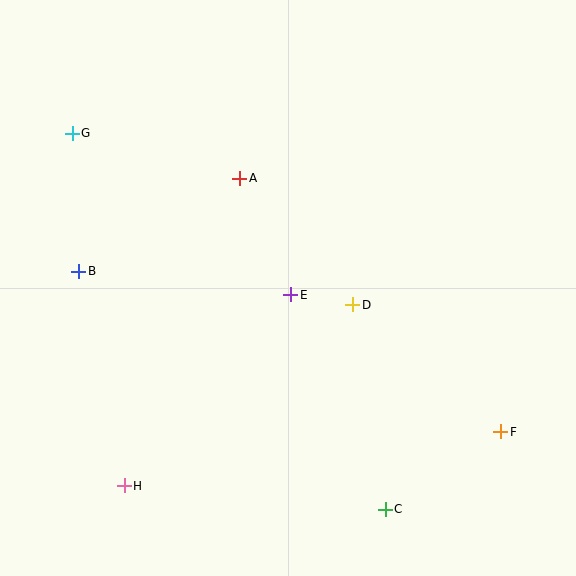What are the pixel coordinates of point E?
Point E is at (291, 295).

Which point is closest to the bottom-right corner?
Point F is closest to the bottom-right corner.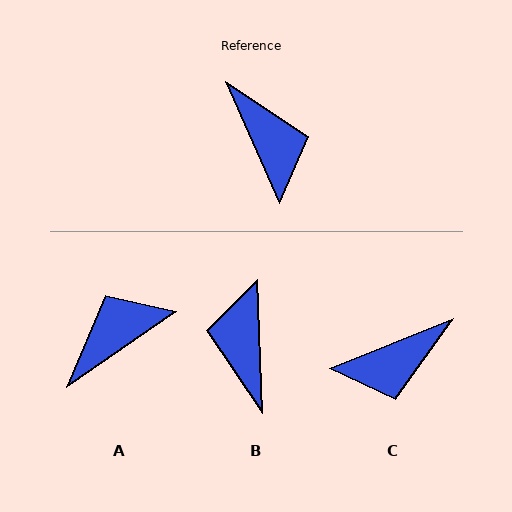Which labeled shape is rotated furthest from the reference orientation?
B, about 158 degrees away.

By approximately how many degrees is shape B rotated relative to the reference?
Approximately 158 degrees counter-clockwise.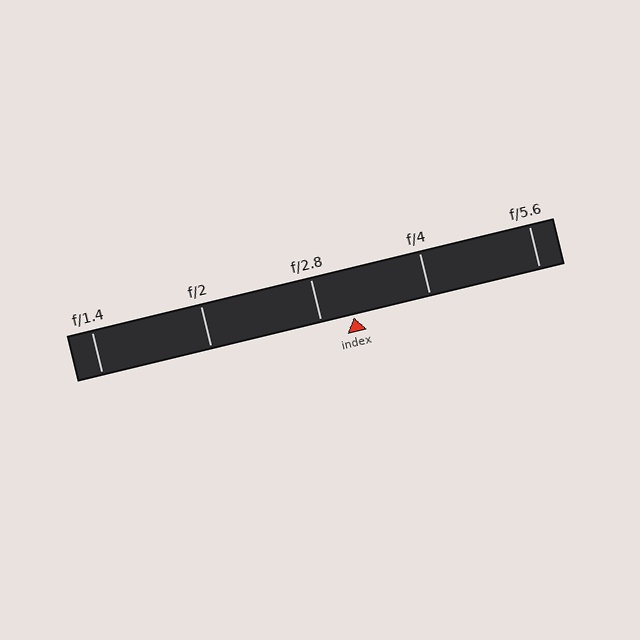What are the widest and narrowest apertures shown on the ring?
The widest aperture shown is f/1.4 and the narrowest is f/5.6.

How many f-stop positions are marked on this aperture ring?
There are 5 f-stop positions marked.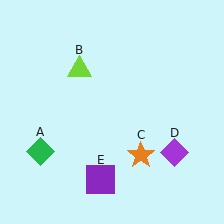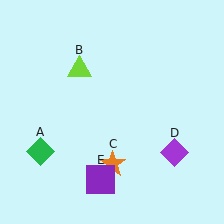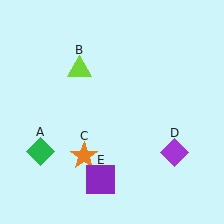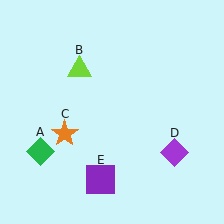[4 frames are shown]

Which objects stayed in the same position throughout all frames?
Green diamond (object A) and lime triangle (object B) and purple diamond (object D) and purple square (object E) remained stationary.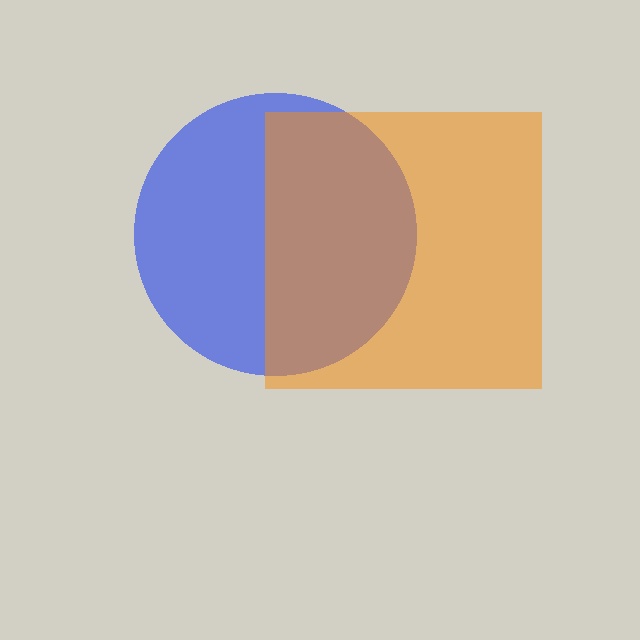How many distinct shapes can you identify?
There are 2 distinct shapes: a blue circle, an orange square.